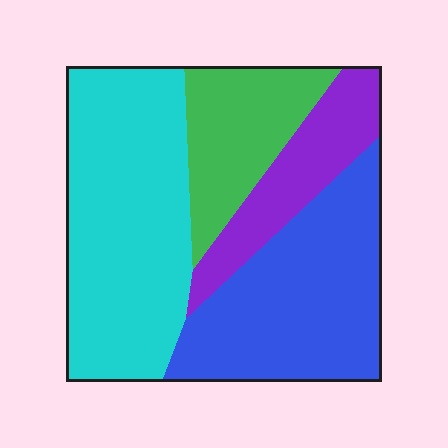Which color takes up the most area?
Cyan, at roughly 40%.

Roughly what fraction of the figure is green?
Green takes up about one sixth (1/6) of the figure.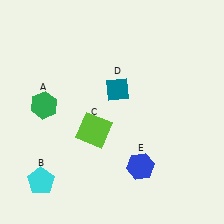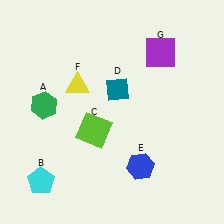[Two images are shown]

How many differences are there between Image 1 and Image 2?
There are 2 differences between the two images.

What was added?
A yellow triangle (F), a purple square (G) were added in Image 2.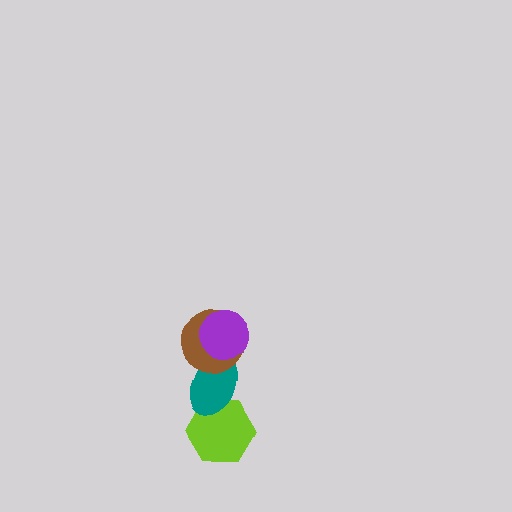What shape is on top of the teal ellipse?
The brown circle is on top of the teal ellipse.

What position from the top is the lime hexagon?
The lime hexagon is 4th from the top.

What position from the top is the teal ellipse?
The teal ellipse is 3rd from the top.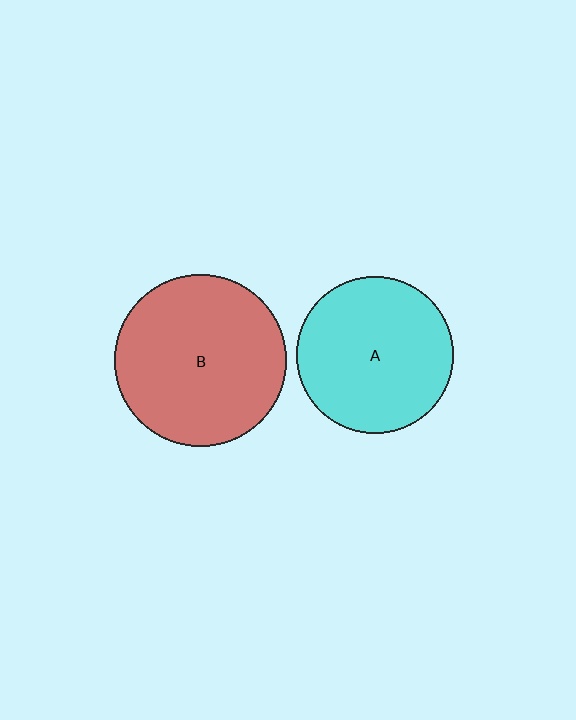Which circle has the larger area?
Circle B (red).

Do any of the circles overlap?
No, none of the circles overlap.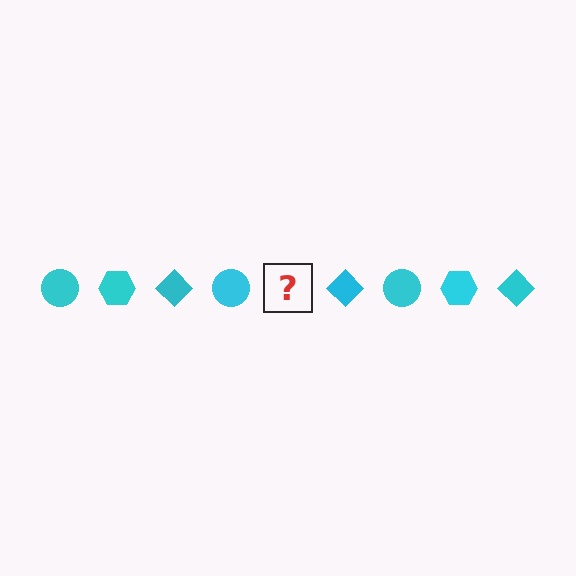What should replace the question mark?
The question mark should be replaced with a cyan hexagon.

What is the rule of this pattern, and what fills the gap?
The rule is that the pattern cycles through circle, hexagon, diamond shapes in cyan. The gap should be filled with a cyan hexagon.